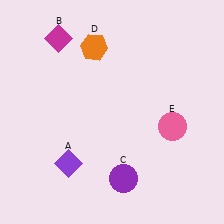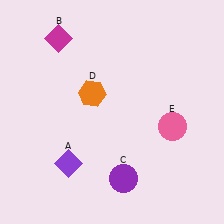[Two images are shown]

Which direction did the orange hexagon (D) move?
The orange hexagon (D) moved down.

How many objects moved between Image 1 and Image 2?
1 object moved between the two images.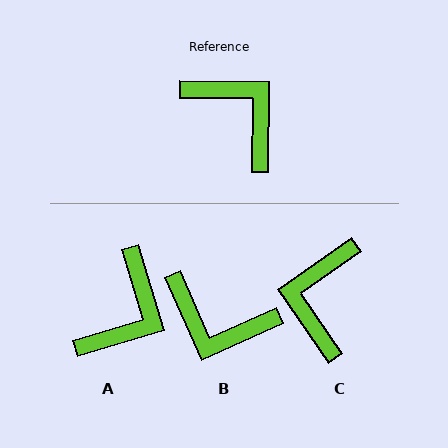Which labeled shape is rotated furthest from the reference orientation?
B, about 155 degrees away.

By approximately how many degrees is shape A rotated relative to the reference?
Approximately 73 degrees clockwise.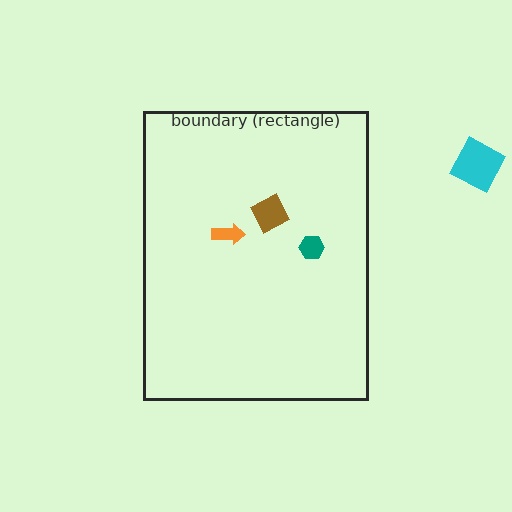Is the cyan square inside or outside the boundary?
Outside.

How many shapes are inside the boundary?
3 inside, 1 outside.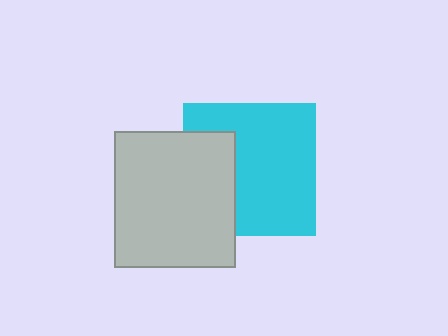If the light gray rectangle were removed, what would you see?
You would see the complete cyan square.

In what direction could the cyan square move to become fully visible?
The cyan square could move right. That would shift it out from behind the light gray rectangle entirely.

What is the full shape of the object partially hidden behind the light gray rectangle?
The partially hidden object is a cyan square.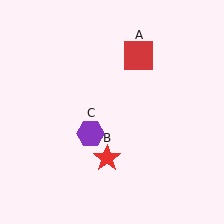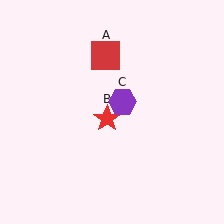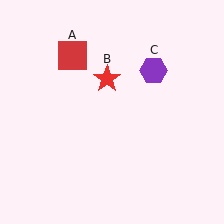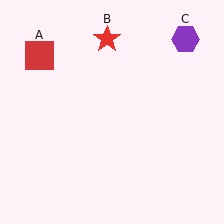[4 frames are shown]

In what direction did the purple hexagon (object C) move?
The purple hexagon (object C) moved up and to the right.